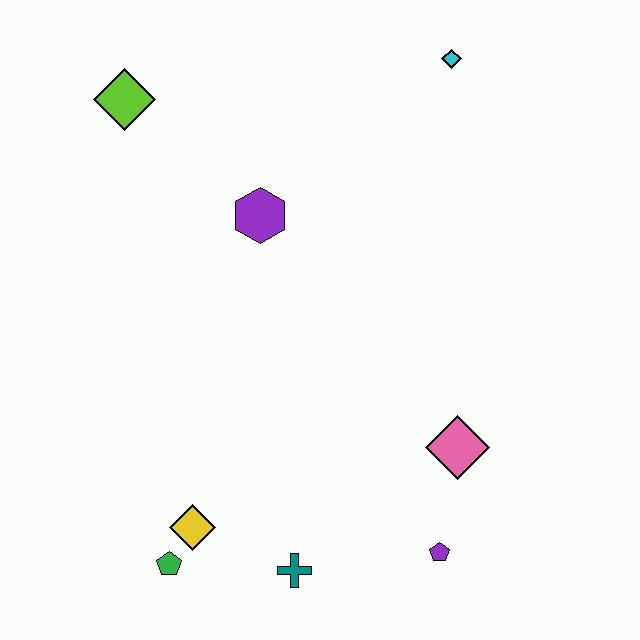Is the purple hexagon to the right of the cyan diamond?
No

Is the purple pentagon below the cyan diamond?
Yes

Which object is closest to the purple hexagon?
The lime diamond is closest to the purple hexagon.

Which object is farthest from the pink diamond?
The lime diamond is farthest from the pink diamond.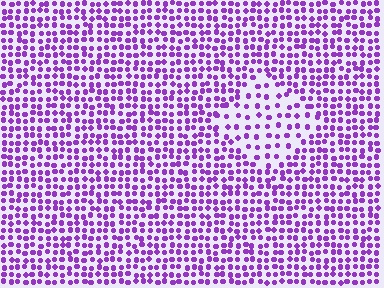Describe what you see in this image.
The image contains small purple elements arranged at two different densities. A diamond-shaped region is visible where the elements are less densely packed than the surrounding area.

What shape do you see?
I see a diamond.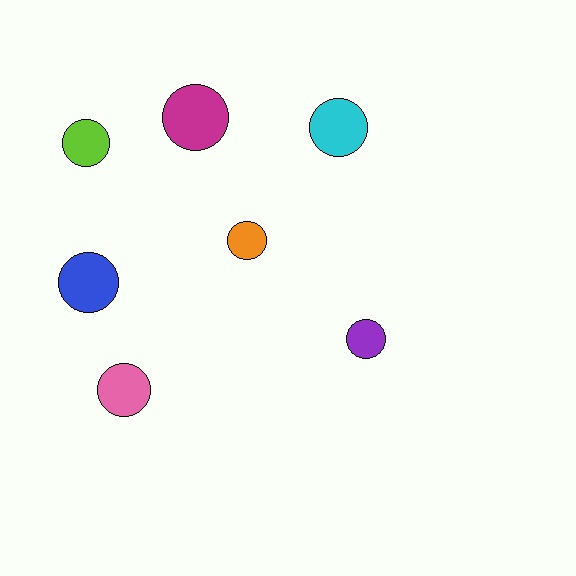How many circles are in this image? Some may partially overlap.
There are 7 circles.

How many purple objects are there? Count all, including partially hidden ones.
There is 1 purple object.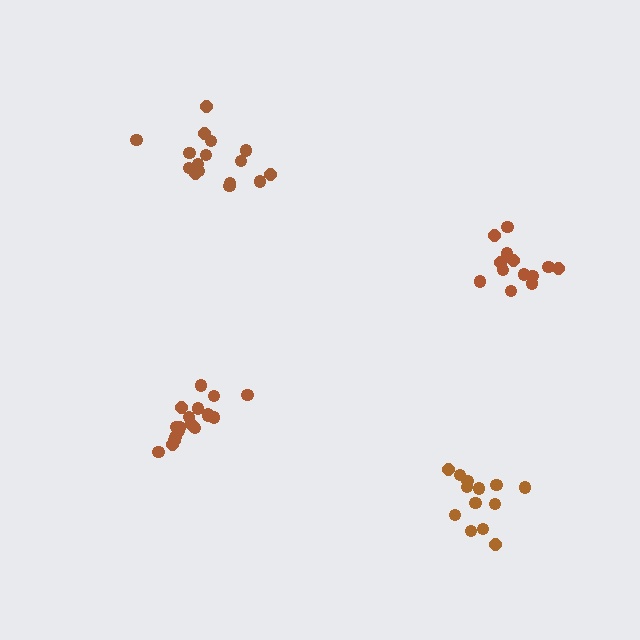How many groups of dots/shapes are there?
There are 4 groups.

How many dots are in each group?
Group 1: 18 dots, Group 2: 13 dots, Group 3: 16 dots, Group 4: 13 dots (60 total).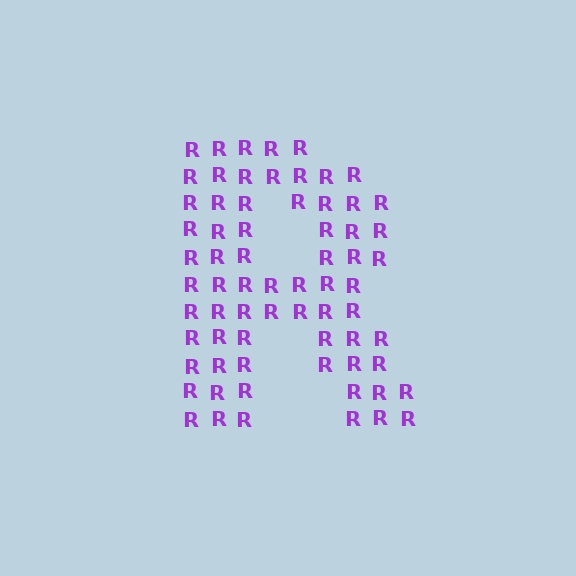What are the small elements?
The small elements are letter R's.